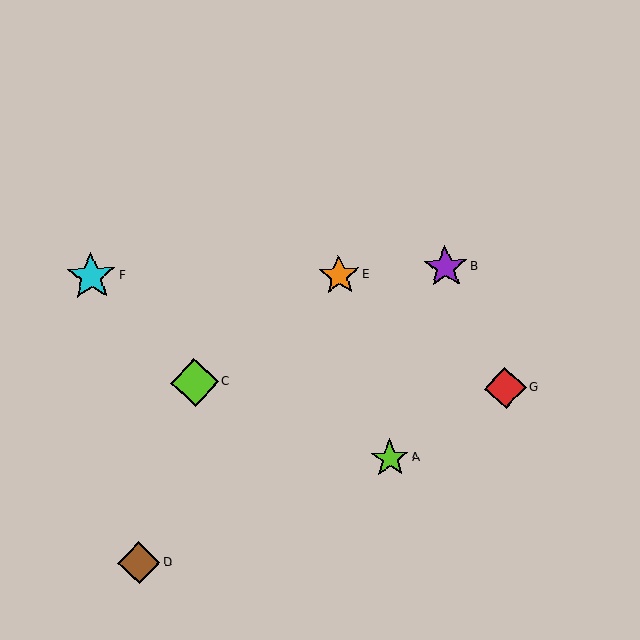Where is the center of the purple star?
The center of the purple star is at (446, 267).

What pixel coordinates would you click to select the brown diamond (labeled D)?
Click at (139, 563) to select the brown diamond D.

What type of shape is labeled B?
Shape B is a purple star.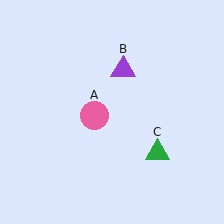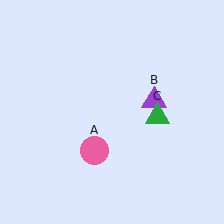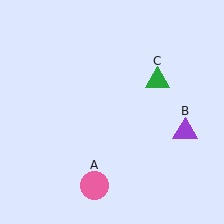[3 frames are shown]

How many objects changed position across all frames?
3 objects changed position: pink circle (object A), purple triangle (object B), green triangle (object C).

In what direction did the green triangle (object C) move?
The green triangle (object C) moved up.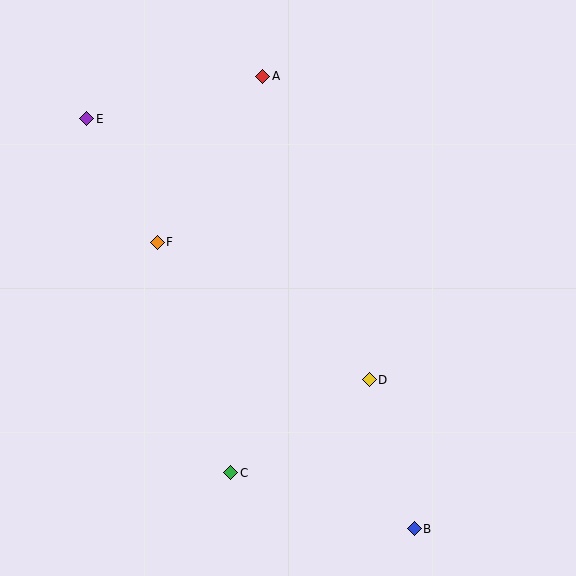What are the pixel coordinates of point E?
Point E is at (87, 119).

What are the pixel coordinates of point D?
Point D is at (369, 380).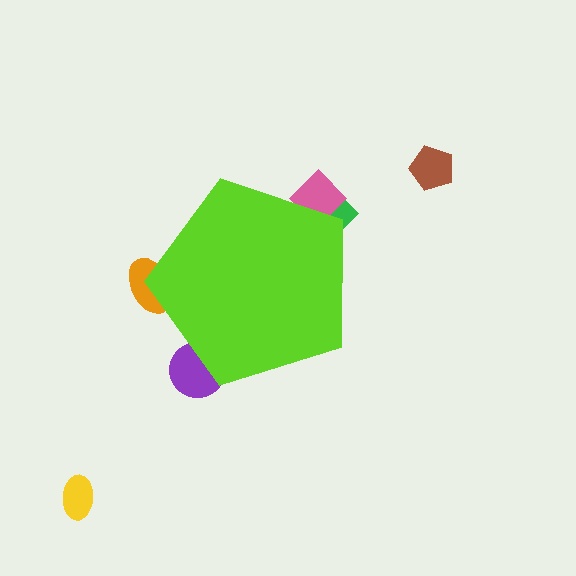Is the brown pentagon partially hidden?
No, the brown pentagon is fully visible.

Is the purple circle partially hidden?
Yes, the purple circle is partially hidden behind the lime pentagon.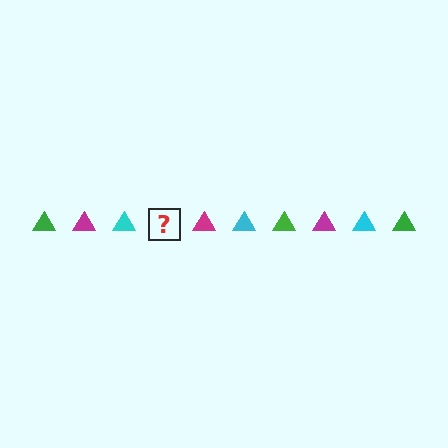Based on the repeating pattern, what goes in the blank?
The blank should be a green triangle.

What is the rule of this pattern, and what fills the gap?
The rule is that the pattern cycles through green, magenta, cyan triangles. The gap should be filled with a green triangle.